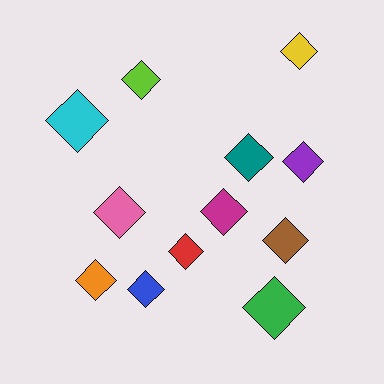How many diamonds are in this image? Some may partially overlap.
There are 12 diamonds.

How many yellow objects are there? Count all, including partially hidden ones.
There is 1 yellow object.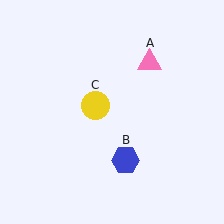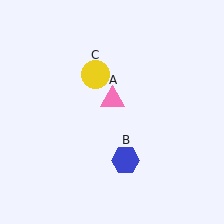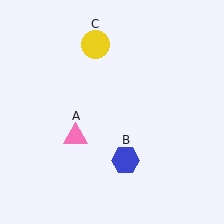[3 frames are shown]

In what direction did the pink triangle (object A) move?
The pink triangle (object A) moved down and to the left.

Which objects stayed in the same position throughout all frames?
Blue hexagon (object B) remained stationary.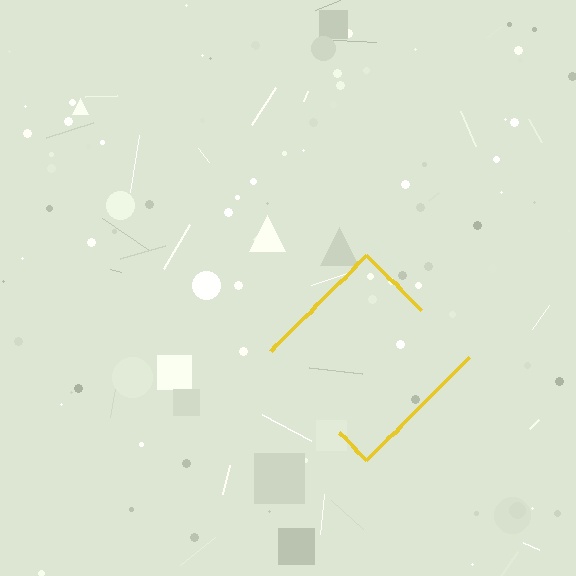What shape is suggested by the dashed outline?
The dashed outline suggests a diamond.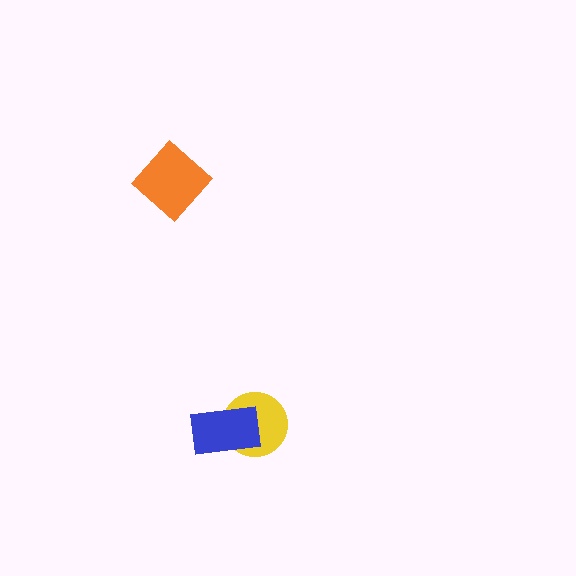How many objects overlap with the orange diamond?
0 objects overlap with the orange diamond.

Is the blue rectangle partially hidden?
No, no other shape covers it.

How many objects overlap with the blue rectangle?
1 object overlaps with the blue rectangle.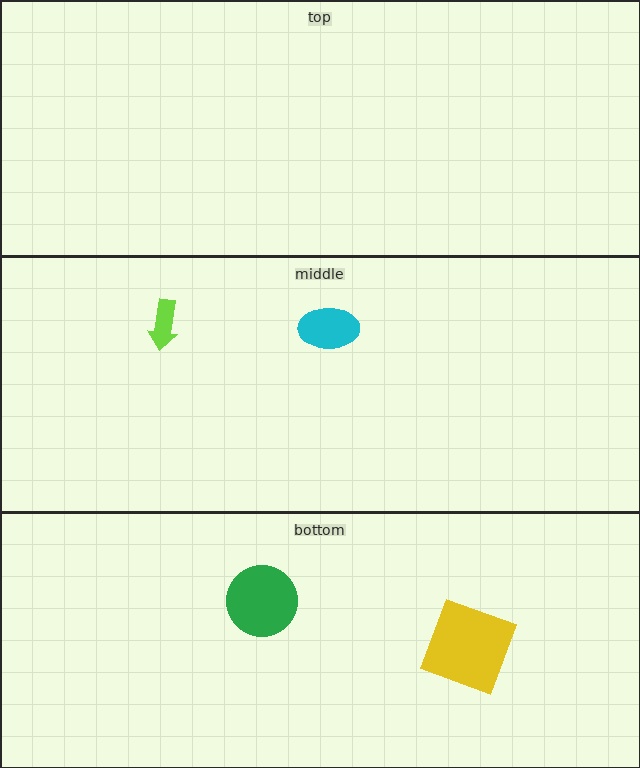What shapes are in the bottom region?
The yellow square, the green circle.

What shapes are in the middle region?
The lime arrow, the cyan ellipse.